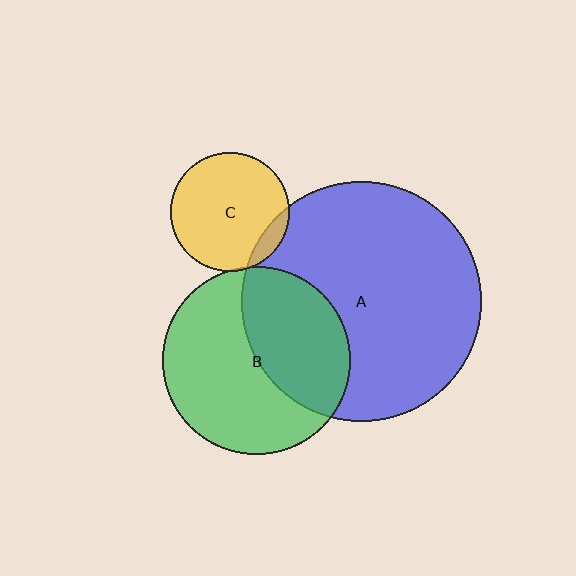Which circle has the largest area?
Circle A (blue).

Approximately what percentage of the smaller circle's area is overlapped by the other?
Approximately 10%.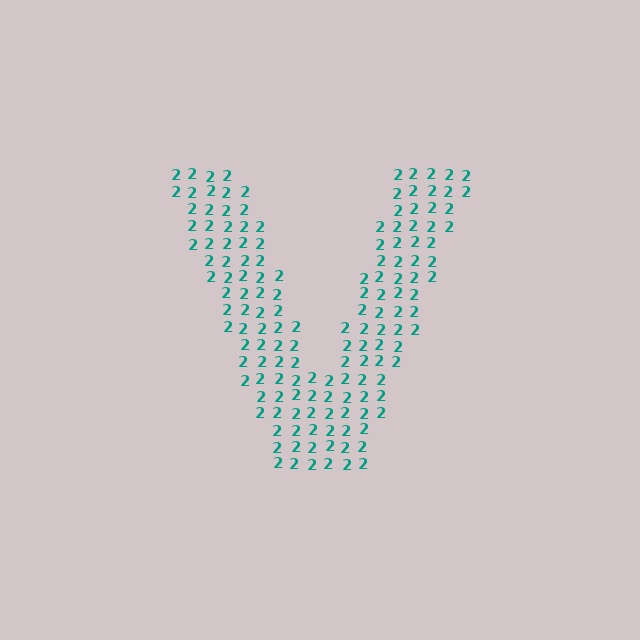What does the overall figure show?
The overall figure shows the letter V.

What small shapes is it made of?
It is made of small digit 2's.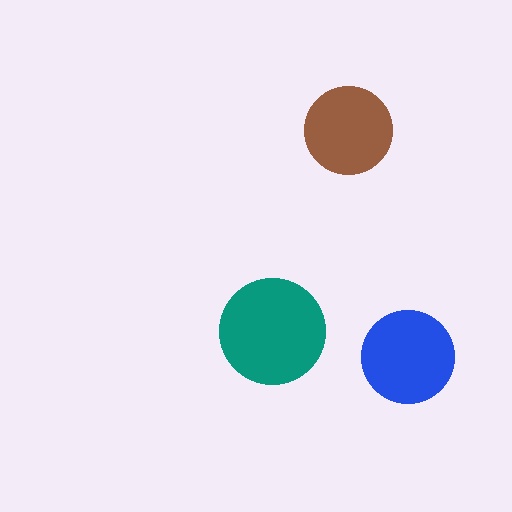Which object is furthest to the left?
The teal circle is leftmost.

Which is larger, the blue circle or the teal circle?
The teal one.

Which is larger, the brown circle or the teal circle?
The teal one.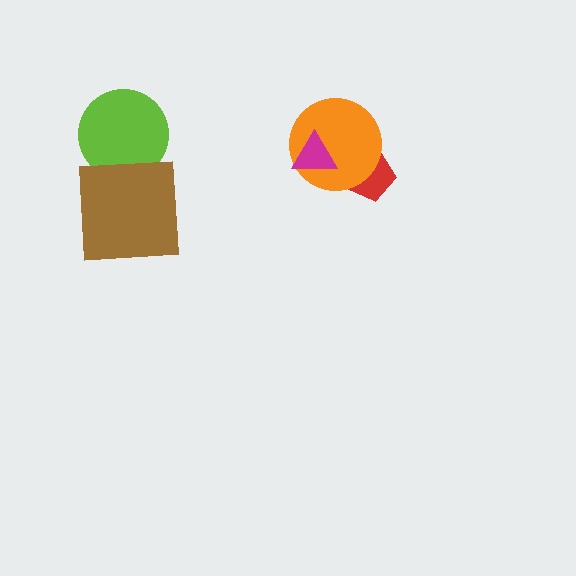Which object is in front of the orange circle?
The magenta triangle is in front of the orange circle.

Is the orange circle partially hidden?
Yes, it is partially covered by another shape.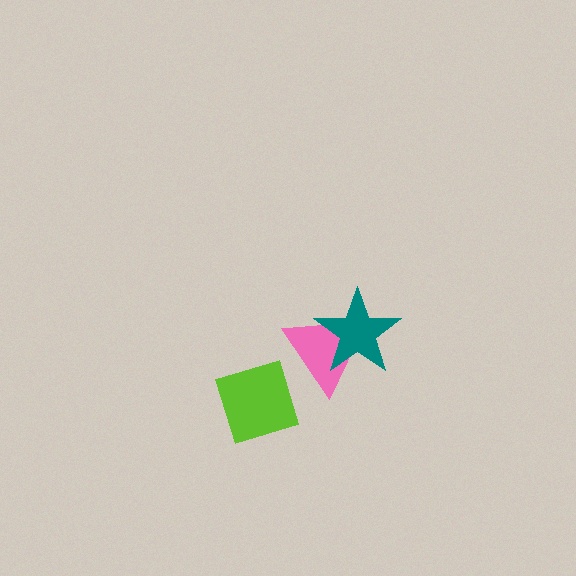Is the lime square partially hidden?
No, no other shape covers it.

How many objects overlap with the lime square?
0 objects overlap with the lime square.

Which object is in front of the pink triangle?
The teal star is in front of the pink triangle.